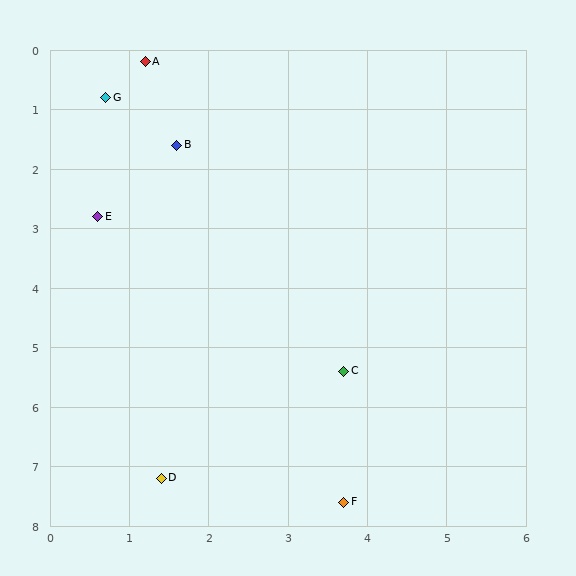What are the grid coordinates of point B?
Point B is at approximately (1.6, 1.6).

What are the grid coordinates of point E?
Point E is at approximately (0.6, 2.8).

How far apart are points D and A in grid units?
Points D and A are about 7.0 grid units apart.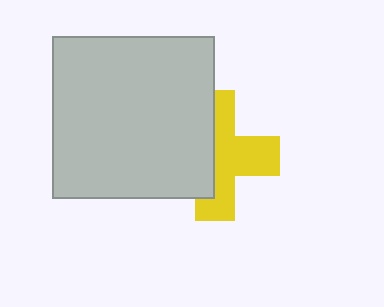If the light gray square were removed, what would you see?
You would see the complete yellow cross.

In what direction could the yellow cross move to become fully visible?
The yellow cross could move right. That would shift it out from behind the light gray square entirely.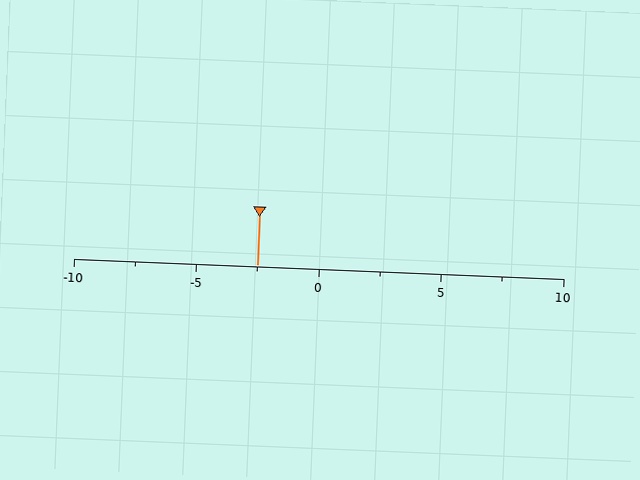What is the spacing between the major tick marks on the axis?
The major ticks are spaced 5 apart.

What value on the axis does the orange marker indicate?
The marker indicates approximately -2.5.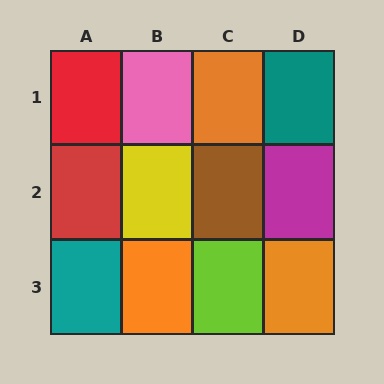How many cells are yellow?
1 cell is yellow.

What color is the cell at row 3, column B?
Orange.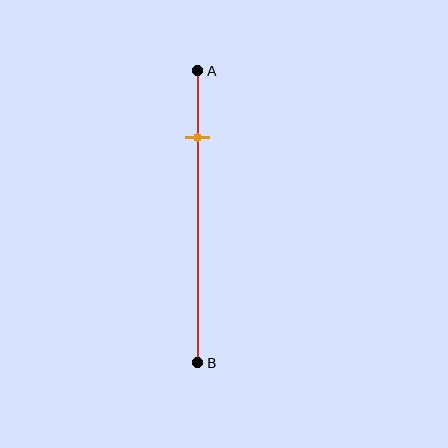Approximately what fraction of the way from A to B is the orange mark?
The orange mark is approximately 25% of the way from A to B.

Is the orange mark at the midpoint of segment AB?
No, the mark is at about 25% from A, not at the 50% midpoint.